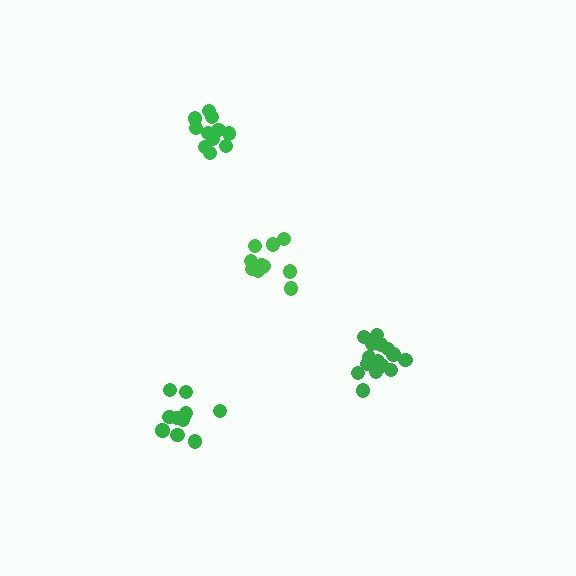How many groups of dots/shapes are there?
There are 4 groups.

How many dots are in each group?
Group 1: 12 dots, Group 2: 11 dots, Group 3: 16 dots, Group 4: 11 dots (50 total).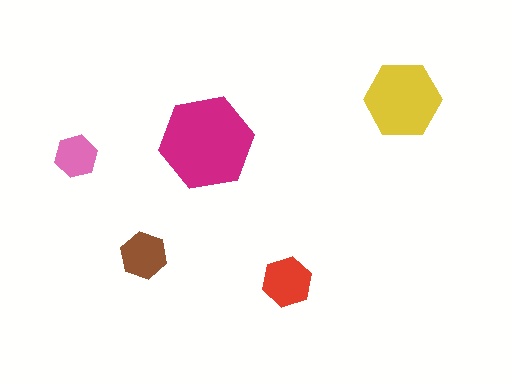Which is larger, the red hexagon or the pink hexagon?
The red one.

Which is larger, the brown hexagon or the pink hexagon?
The brown one.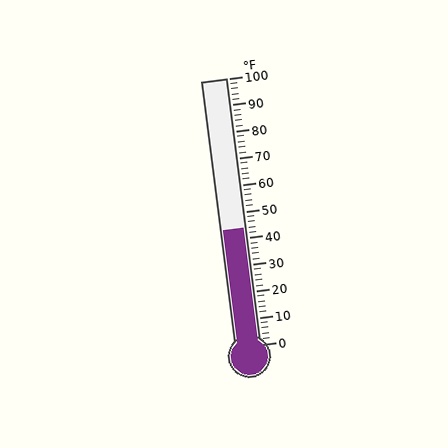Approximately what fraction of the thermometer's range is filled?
The thermometer is filled to approximately 45% of its range.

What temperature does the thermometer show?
The thermometer shows approximately 44°F.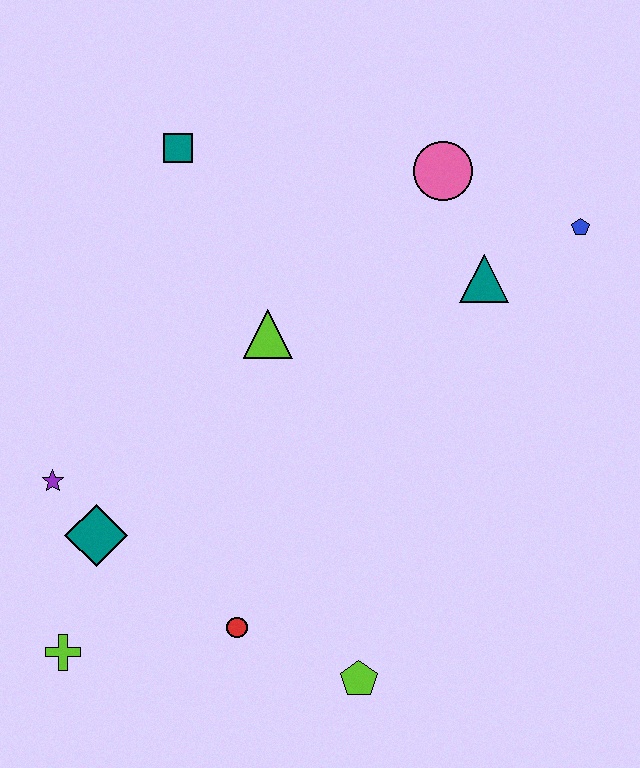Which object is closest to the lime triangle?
The teal square is closest to the lime triangle.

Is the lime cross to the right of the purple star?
Yes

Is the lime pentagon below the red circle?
Yes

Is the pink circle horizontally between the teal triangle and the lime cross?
Yes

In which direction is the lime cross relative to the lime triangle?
The lime cross is below the lime triangle.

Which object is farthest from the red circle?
The blue pentagon is farthest from the red circle.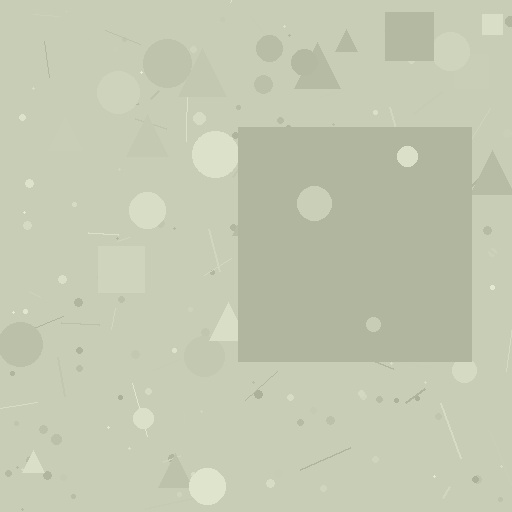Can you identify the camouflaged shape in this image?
The camouflaged shape is a square.